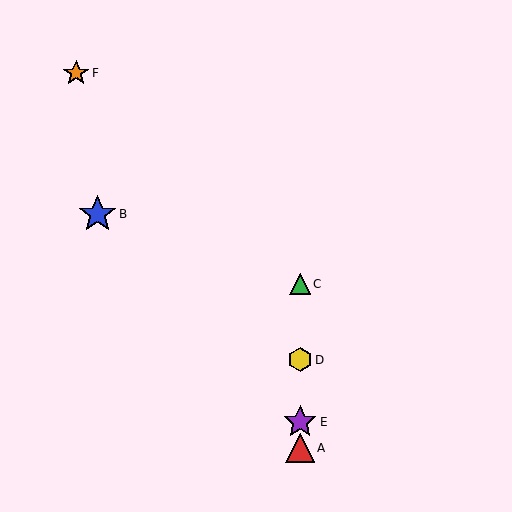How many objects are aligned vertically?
4 objects (A, C, D, E) are aligned vertically.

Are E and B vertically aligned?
No, E is at x≈300 and B is at x≈98.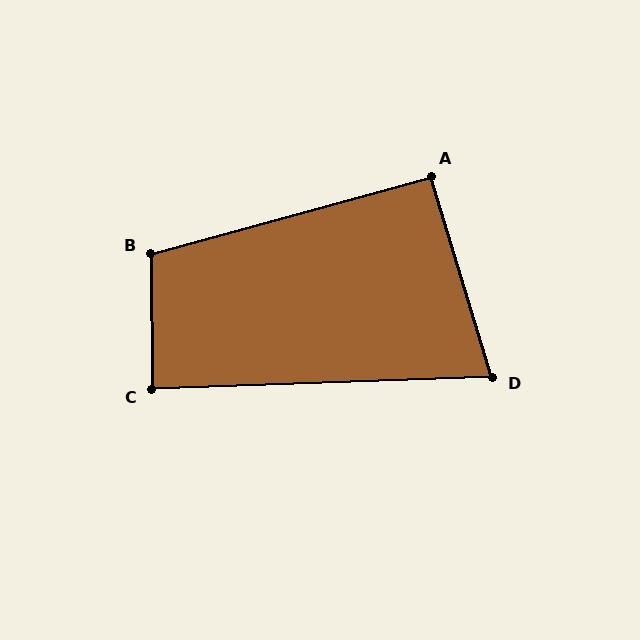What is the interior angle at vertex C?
Approximately 88 degrees (approximately right).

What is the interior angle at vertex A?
Approximately 92 degrees (approximately right).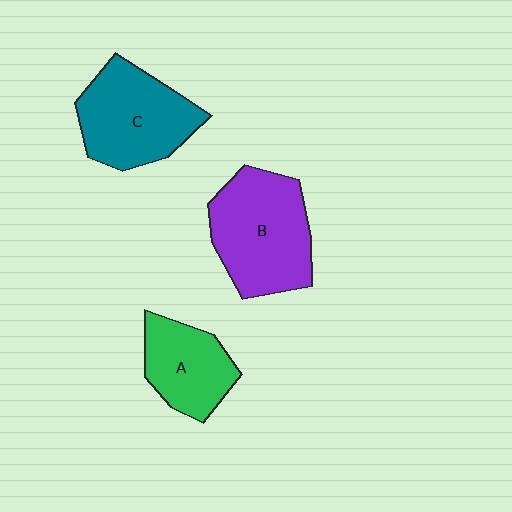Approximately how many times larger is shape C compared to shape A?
Approximately 1.4 times.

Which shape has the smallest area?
Shape A (green).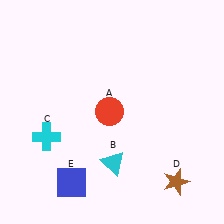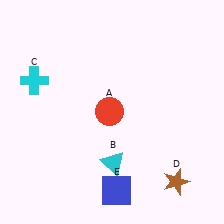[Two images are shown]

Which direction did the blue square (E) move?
The blue square (E) moved right.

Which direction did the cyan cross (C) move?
The cyan cross (C) moved up.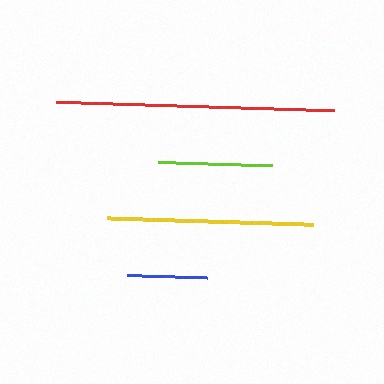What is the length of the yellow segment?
The yellow segment is approximately 206 pixels long.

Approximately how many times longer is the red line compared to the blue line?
The red line is approximately 3.5 times the length of the blue line.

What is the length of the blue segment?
The blue segment is approximately 80 pixels long.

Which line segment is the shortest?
The blue line is the shortest at approximately 80 pixels.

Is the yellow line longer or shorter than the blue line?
The yellow line is longer than the blue line.